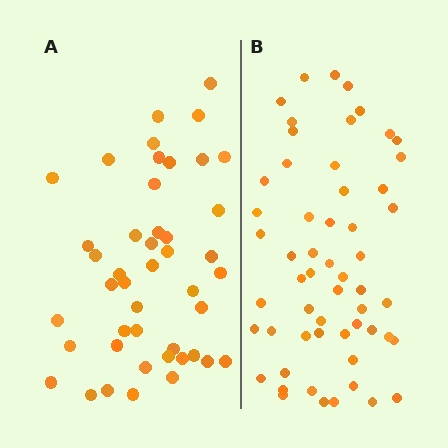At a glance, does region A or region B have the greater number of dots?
Region B (the right region) has more dots.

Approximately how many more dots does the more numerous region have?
Region B has roughly 12 or so more dots than region A.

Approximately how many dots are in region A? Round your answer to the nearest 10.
About 40 dots. (The exact count is 45, which rounds to 40.)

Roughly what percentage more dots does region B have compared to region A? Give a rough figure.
About 25% more.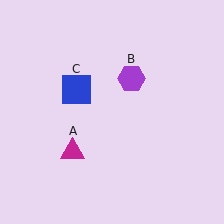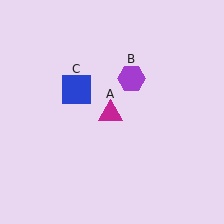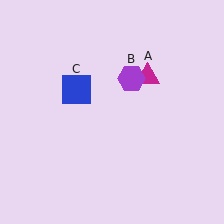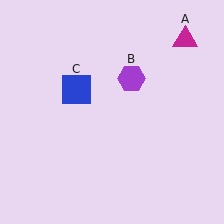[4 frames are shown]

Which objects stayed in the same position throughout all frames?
Purple hexagon (object B) and blue square (object C) remained stationary.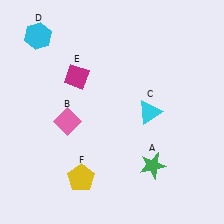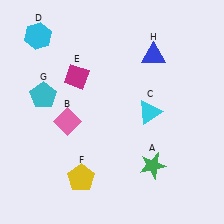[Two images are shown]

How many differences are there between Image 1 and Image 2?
There are 2 differences between the two images.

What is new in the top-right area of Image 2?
A blue triangle (H) was added in the top-right area of Image 2.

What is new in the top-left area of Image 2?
A cyan pentagon (G) was added in the top-left area of Image 2.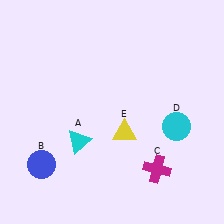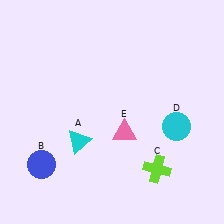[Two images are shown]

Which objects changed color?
C changed from magenta to lime. E changed from yellow to pink.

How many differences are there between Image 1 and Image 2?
There are 2 differences between the two images.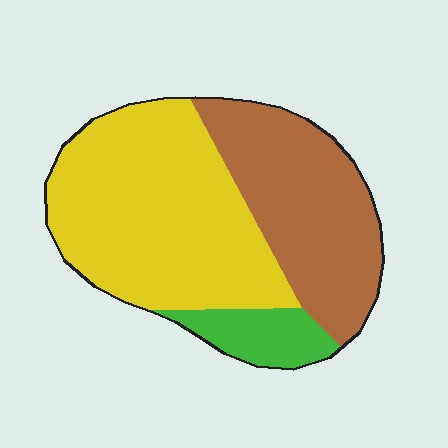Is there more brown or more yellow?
Yellow.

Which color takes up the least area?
Green, at roughly 10%.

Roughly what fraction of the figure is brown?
Brown takes up between a third and a half of the figure.